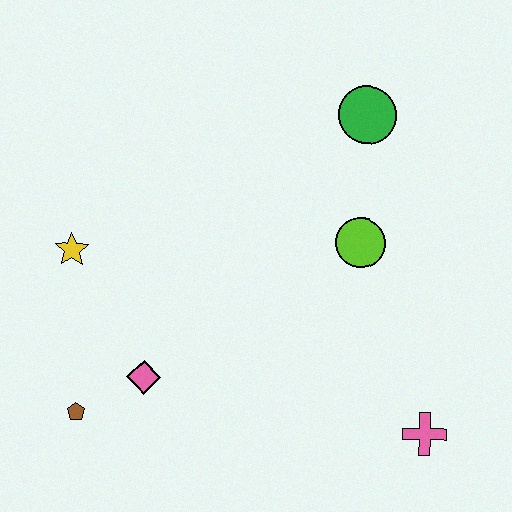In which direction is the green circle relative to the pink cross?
The green circle is above the pink cross.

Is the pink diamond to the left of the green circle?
Yes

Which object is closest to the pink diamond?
The brown pentagon is closest to the pink diamond.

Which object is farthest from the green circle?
The brown pentagon is farthest from the green circle.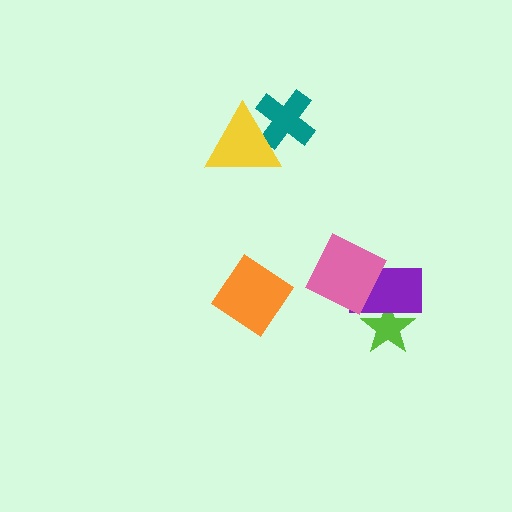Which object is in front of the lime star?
The purple rectangle is in front of the lime star.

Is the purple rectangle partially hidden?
Yes, it is partially covered by another shape.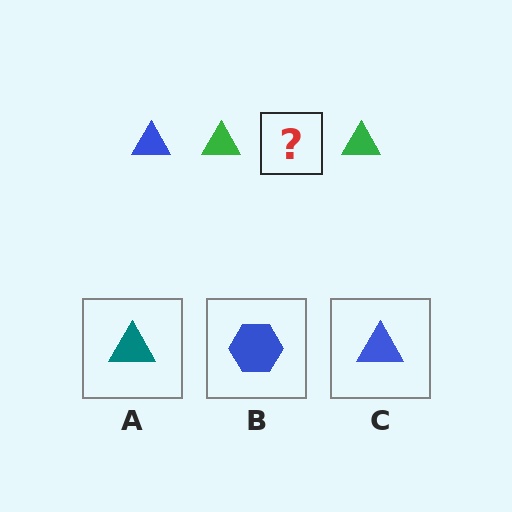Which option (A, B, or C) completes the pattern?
C.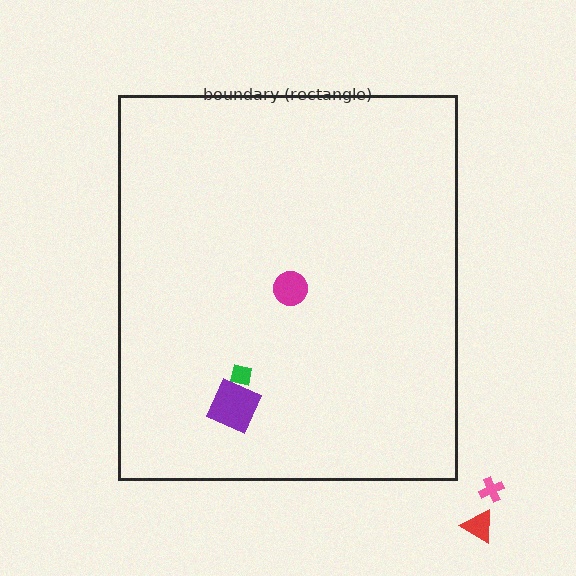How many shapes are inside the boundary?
3 inside, 2 outside.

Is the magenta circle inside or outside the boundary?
Inside.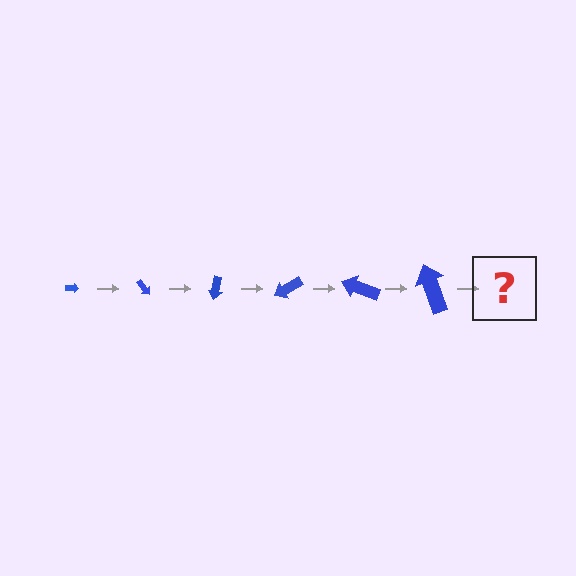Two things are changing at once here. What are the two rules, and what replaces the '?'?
The two rules are that the arrow grows larger each step and it rotates 50 degrees each step. The '?' should be an arrow, larger than the previous one and rotated 300 degrees from the start.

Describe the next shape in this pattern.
It should be an arrow, larger than the previous one and rotated 300 degrees from the start.